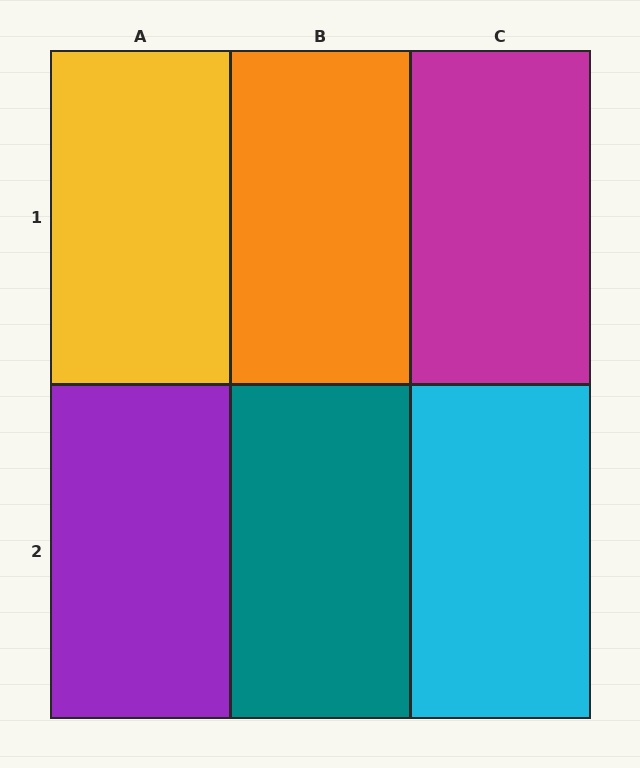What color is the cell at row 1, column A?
Yellow.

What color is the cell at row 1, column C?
Magenta.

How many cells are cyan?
1 cell is cyan.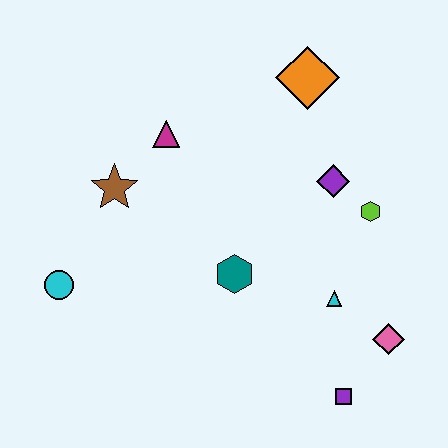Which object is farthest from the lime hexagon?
The cyan circle is farthest from the lime hexagon.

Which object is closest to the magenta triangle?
The brown star is closest to the magenta triangle.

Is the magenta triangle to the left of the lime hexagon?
Yes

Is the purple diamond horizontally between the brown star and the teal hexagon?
No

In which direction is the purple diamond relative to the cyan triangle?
The purple diamond is above the cyan triangle.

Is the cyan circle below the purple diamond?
Yes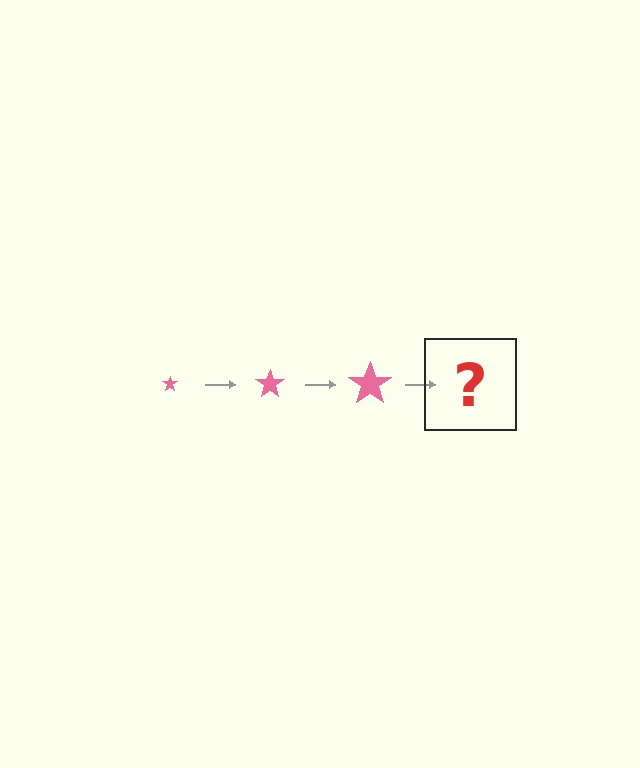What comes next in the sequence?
The next element should be a pink star, larger than the previous one.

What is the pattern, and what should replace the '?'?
The pattern is that the star gets progressively larger each step. The '?' should be a pink star, larger than the previous one.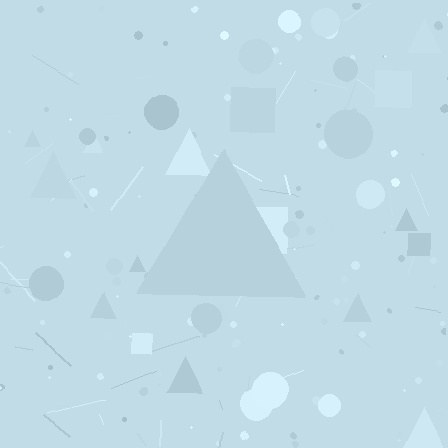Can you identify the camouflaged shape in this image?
The camouflaged shape is a triangle.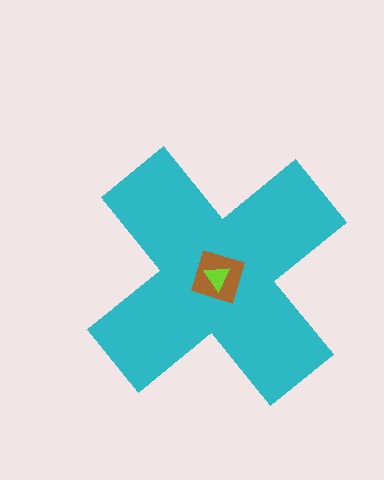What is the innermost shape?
The lime triangle.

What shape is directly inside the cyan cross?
The brown square.